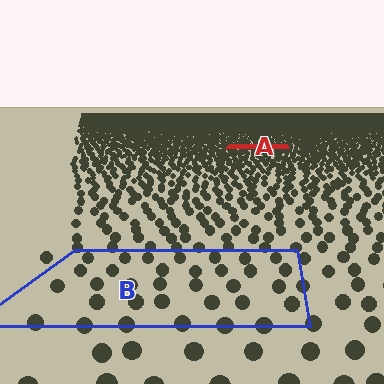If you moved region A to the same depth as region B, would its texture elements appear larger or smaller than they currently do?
They would appear larger. At a closer depth, the same texture elements are projected at a bigger on-screen size.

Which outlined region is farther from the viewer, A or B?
Region A is farther from the viewer — the texture elements inside it appear smaller and more densely packed.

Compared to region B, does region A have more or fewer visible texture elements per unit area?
Region A has more texture elements per unit area — they are packed more densely because it is farther away.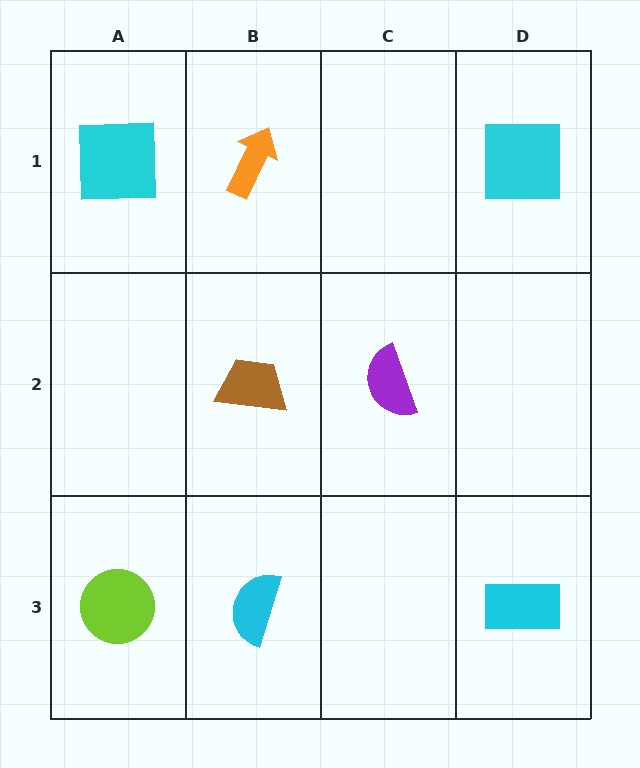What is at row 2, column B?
A brown trapezoid.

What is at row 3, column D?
A cyan rectangle.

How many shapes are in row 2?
2 shapes.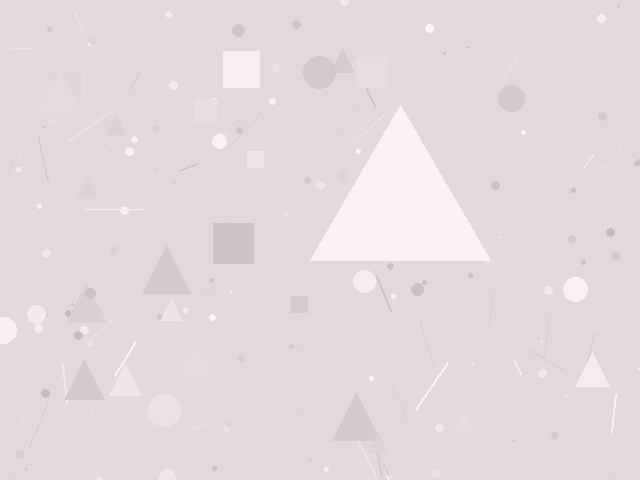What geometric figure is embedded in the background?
A triangle is embedded in the background.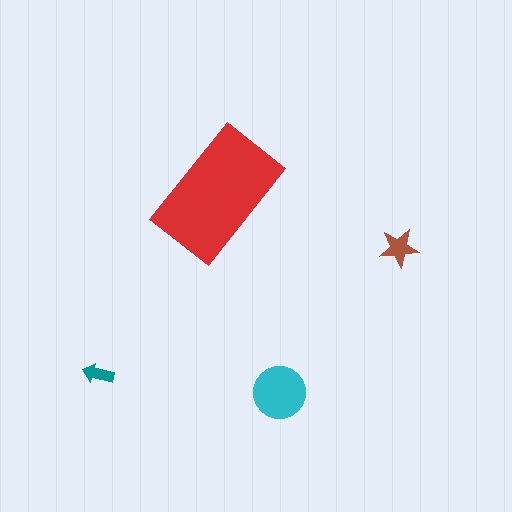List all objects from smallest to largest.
The teal arrow, the brown star, the cyan circle, the red rectangle.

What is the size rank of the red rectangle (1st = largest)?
1st.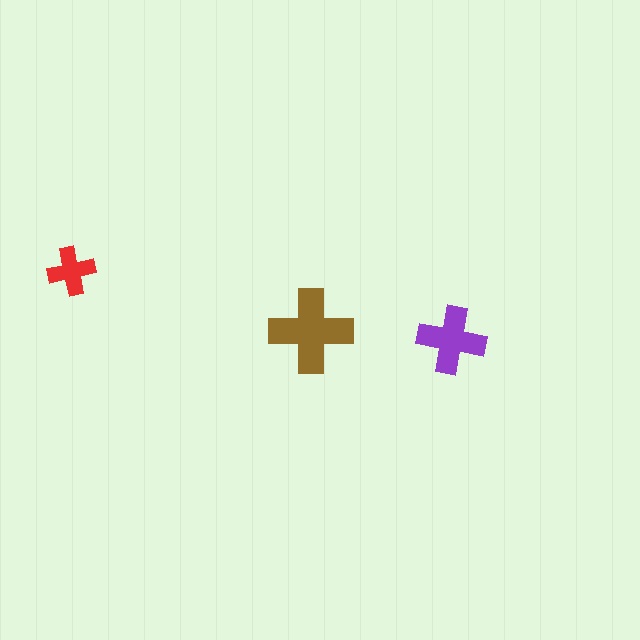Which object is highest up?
The red cross is topmost.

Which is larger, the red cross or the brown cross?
The brown one.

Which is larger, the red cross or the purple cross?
The purple one.